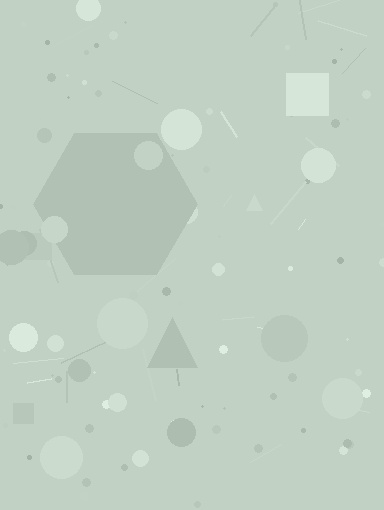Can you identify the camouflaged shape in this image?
The camouflaged shape is a hexagon.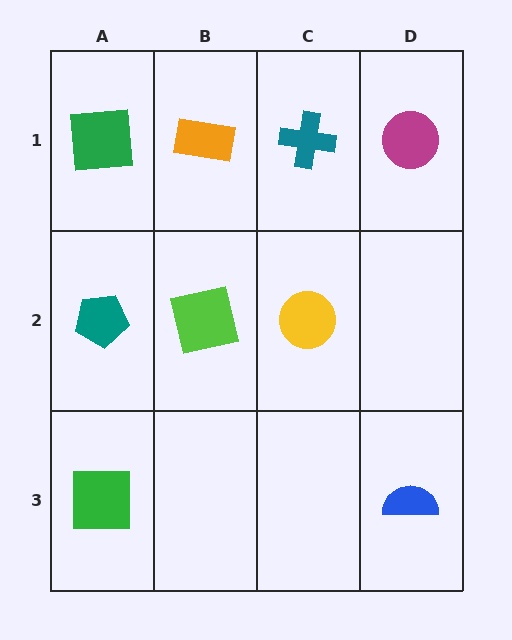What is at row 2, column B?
A lime square.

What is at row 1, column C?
A teal cross.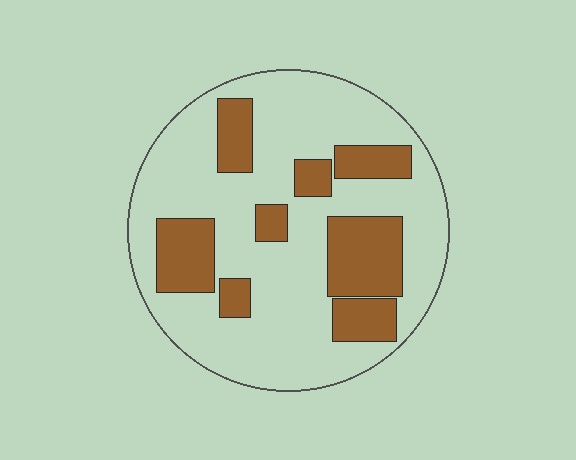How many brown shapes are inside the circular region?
8.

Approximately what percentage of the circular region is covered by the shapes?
Approximately 30%.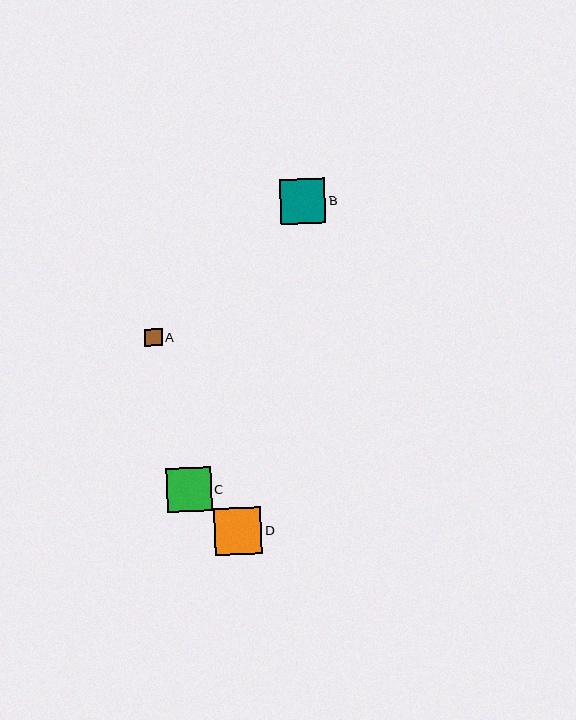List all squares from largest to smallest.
From largest to smallest: D, B, C, A.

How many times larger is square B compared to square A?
Square B is approximately 2.6 times the size of square A.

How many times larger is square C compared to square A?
Square C is approximately 2.5 times the size of square A.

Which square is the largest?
Square D is the largest with a size of approximately 47 pixels.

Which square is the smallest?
Square A is the smallest with a size of approximately 18 pixels.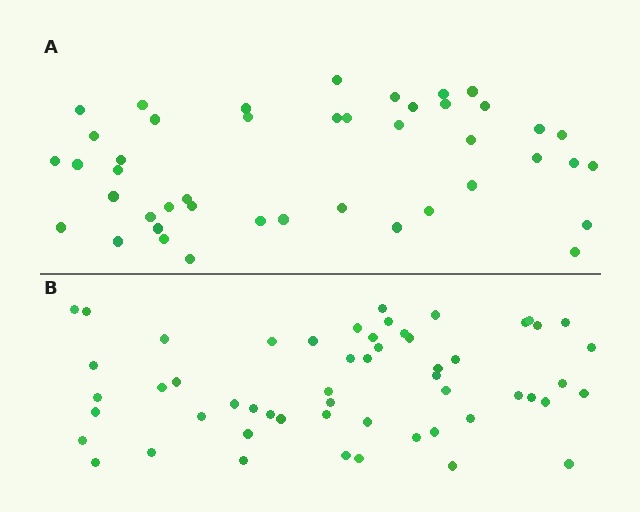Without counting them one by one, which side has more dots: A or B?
Region B (the bottom region) has more dots.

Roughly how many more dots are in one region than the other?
Region B has roughly 12 or so more dots than region A.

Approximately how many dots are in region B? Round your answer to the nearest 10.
About 60 dots. (The exact count is 55, which rounds to 60.)